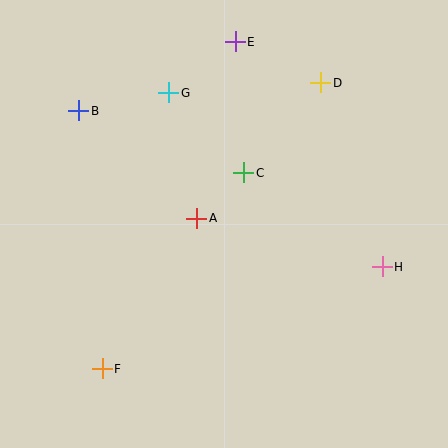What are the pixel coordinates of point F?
Point F is at (102, 369).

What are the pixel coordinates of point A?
Point A is at (197, 218).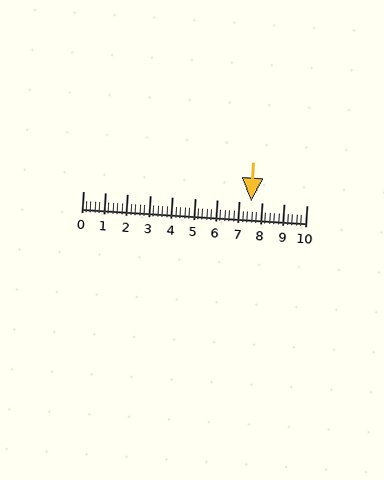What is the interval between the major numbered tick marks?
The major tick marks are spaced 1 units apart.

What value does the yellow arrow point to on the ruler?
The yellow arrow points to approximately 7.5.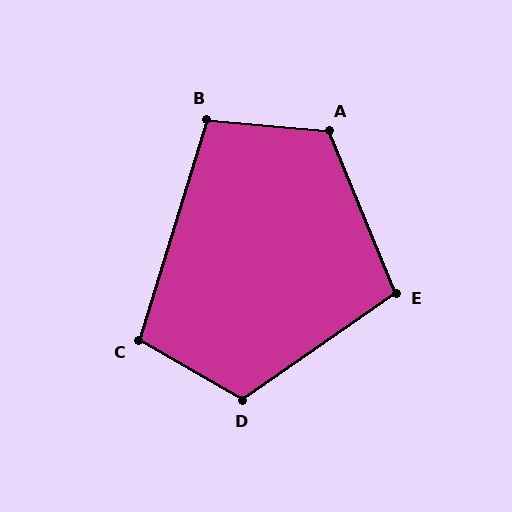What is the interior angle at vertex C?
Approximately 103 degrees (obtuse).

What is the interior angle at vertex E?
Approximately 103 degrees (obtuse).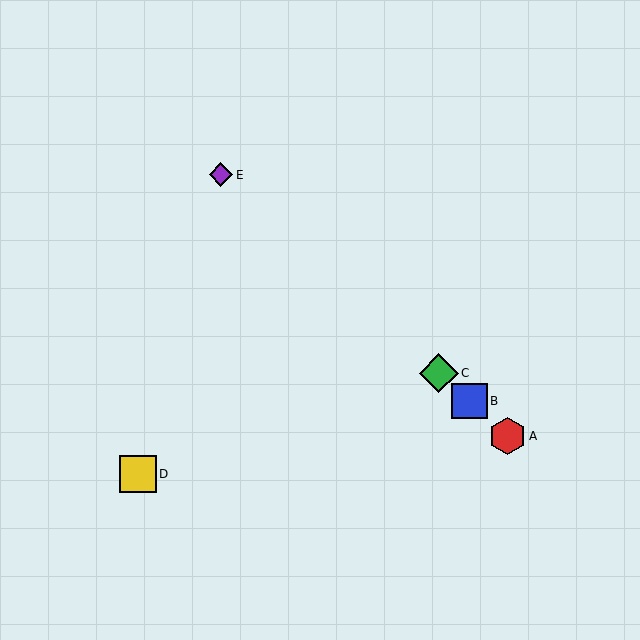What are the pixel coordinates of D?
Object D is at (138, 474).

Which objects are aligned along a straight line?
Objects A, B, C, E are aligned along a straight line.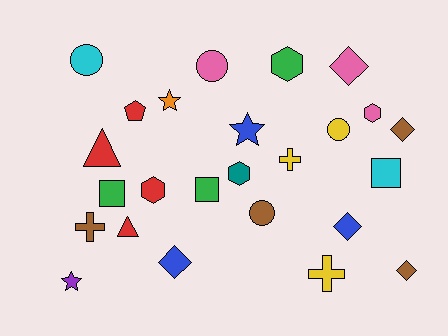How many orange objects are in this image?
There is 1 orange object.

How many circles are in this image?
There are 4 circles.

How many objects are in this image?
There are 25 objects.